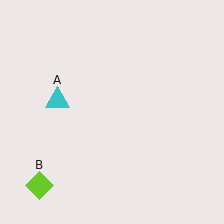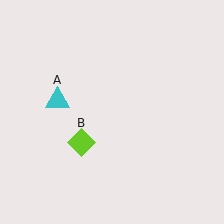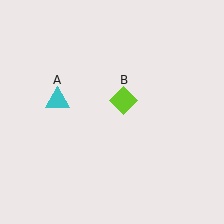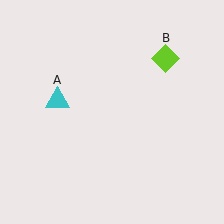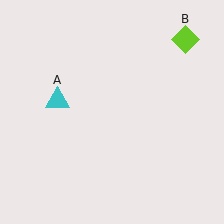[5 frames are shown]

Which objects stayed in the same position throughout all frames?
Cyan triangle (object A) remained stationary.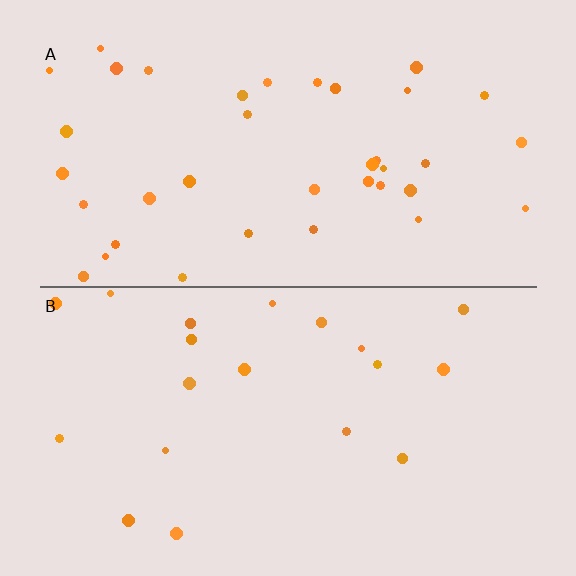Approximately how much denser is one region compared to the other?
Approximately 1.9× — region A over region B.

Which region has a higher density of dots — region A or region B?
A (the top).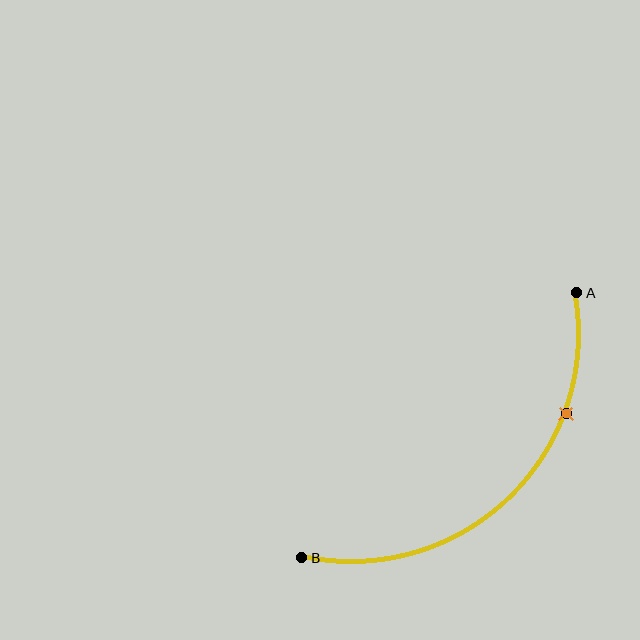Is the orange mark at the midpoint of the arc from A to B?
No. The orange mark lies on the arc but is closer to endpoint A. The arc midpoint would be at the point on the curve equidistant along the arc from both A and B.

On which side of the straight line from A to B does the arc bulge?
The arc bulges below and to the right of the straight line connecting A and B.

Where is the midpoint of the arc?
The arc midpoint is the point on the curve farthest from the straight line joining A and B. It sits below and to the right of that line.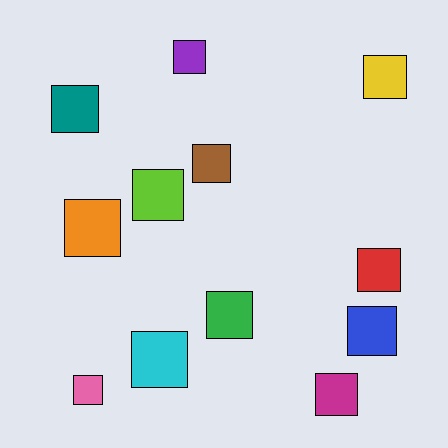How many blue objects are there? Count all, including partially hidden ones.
There is 1 blue object.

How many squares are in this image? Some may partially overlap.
There are 12 squares.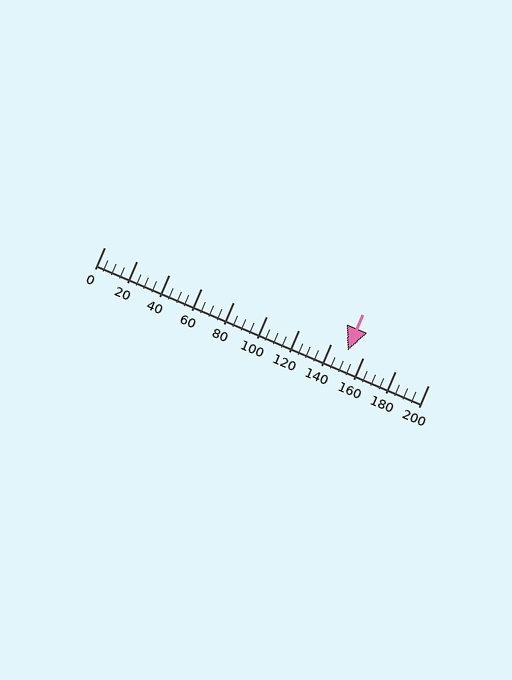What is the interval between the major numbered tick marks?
The major tick marks are spaced 20 units apart.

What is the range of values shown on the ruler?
The ruler shows values from 0 to 200.